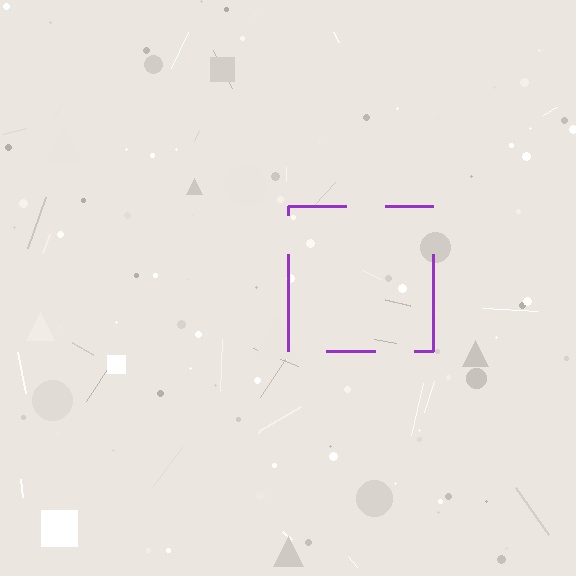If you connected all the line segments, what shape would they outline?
They would outline a square.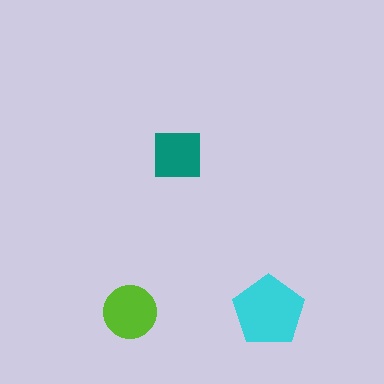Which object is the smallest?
The teal square.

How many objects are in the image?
There are 3 objects in the image.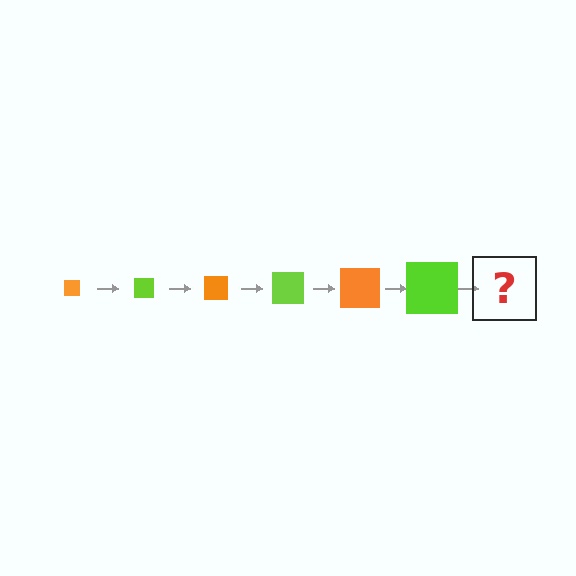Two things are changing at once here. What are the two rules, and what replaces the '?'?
The two rules are that the square grows larger each step and the color cycles through orange and lime. The '?' should be an orange square, larger than the previous one.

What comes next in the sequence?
The next element should be an orange square, larger than the previous one.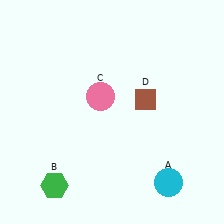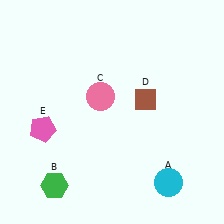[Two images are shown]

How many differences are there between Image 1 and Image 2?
There is 1 difference between the two images.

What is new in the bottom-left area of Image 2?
A pink pentagon (E) was added in the bottom-left area of Image 2.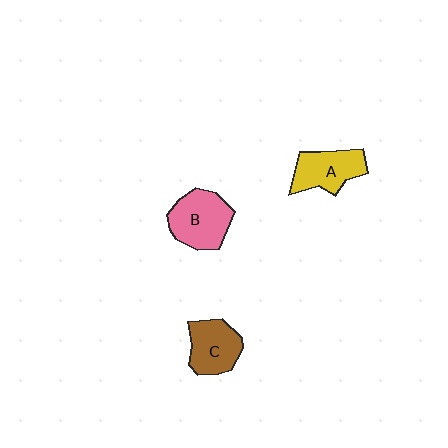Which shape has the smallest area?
Shape C (brown).